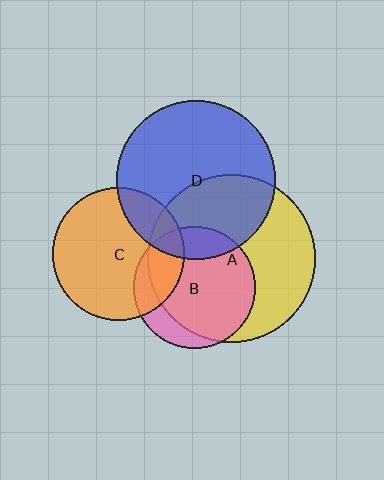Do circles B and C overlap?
Yes.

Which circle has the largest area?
Circle A (yellow).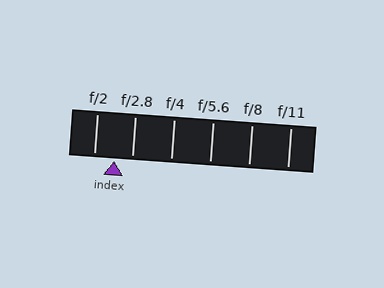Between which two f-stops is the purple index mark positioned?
The index mark is between f/2 and f/2.8.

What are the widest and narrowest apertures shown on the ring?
The widest aperture shown is f/2 and the narrowest is f/11.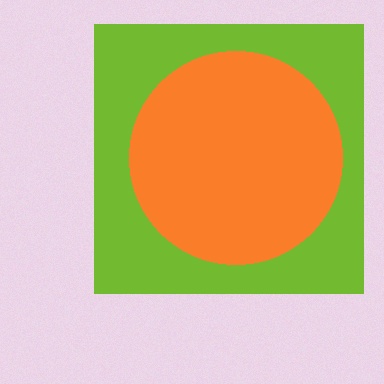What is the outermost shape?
The lime square.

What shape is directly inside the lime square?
The orange circle.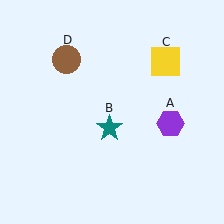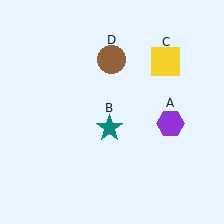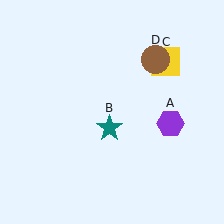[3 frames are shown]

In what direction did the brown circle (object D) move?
The brown circle (object D) moved right.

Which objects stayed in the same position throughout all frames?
Purple hexagon (object A) and teal star (object B) and yellow square (object C) remained stationary.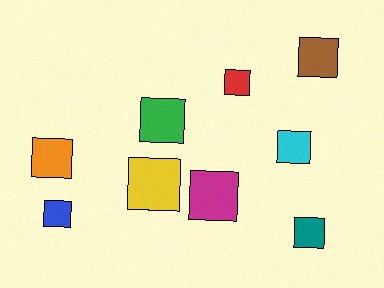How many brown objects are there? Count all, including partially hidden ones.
There is 1 brown object.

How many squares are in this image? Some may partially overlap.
There are 9 squares.